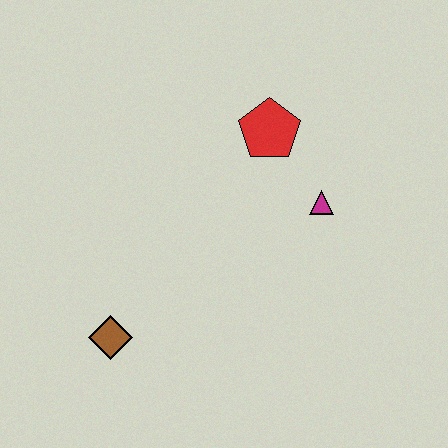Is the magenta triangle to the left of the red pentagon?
No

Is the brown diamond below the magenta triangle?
Yes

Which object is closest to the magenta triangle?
The red pentagon is closest to the magenta triangle.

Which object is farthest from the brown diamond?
The red pentagon is farthest from the brown diamond.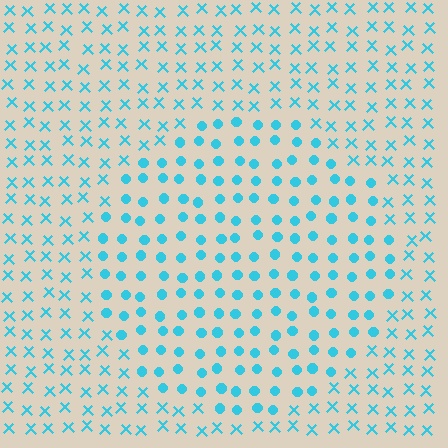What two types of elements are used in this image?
The image uses circles inside the circle region and X marks outside it.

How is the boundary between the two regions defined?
The boundary is defined by a change in element shape: circles inside vs. X marks outside. All elements share the same color and spacing.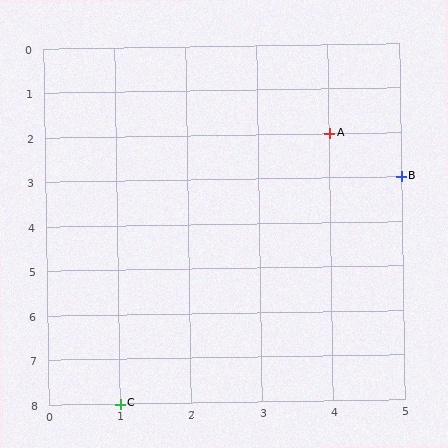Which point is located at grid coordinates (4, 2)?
Point A is at (4, 2).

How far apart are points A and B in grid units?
Points A and B are 1 column and 1 row apart (about 1.4 grid units diagonally).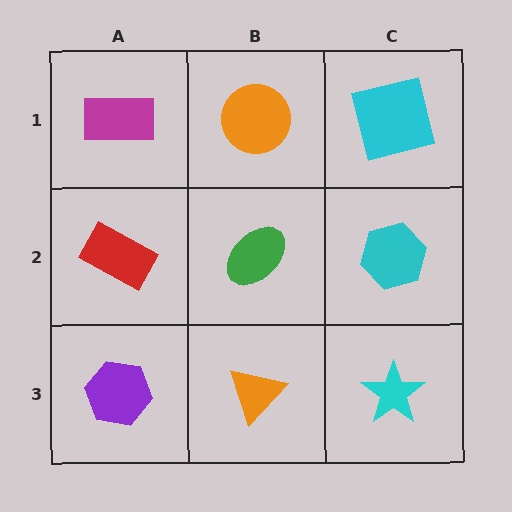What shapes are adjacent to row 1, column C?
A cyan hexagon (row 2, column C), an orange circle (row 1, column B).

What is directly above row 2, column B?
An orange circle.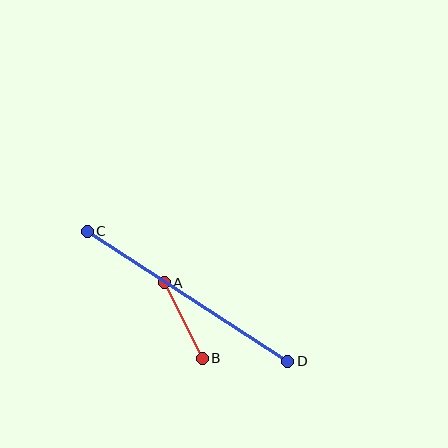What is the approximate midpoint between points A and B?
The midpoint is at approximately (183, 320) pixels.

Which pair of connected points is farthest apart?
Points C and D are farthest apart.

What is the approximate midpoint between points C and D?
The midpoint is at approximately (188, 296) pixels.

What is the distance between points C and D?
The distance is approximately 239 pixels.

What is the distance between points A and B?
The distance is approximately 84 pixels.